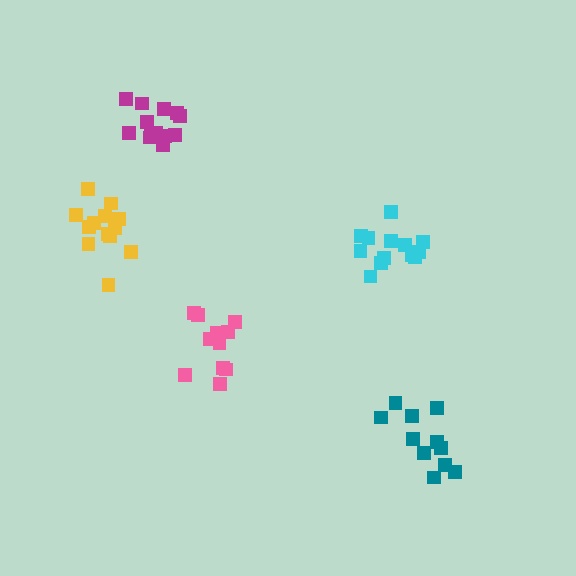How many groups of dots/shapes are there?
There are 5 groups.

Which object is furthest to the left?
The yellow cluster is leftmost.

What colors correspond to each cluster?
The clusters are colored: magenta, yellow, pink, cyan, teal.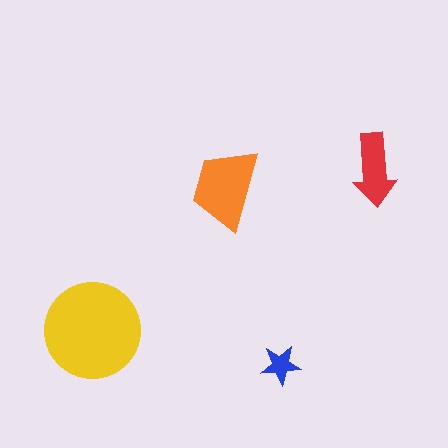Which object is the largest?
The yellow circle.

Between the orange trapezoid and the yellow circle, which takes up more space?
The yellow circle.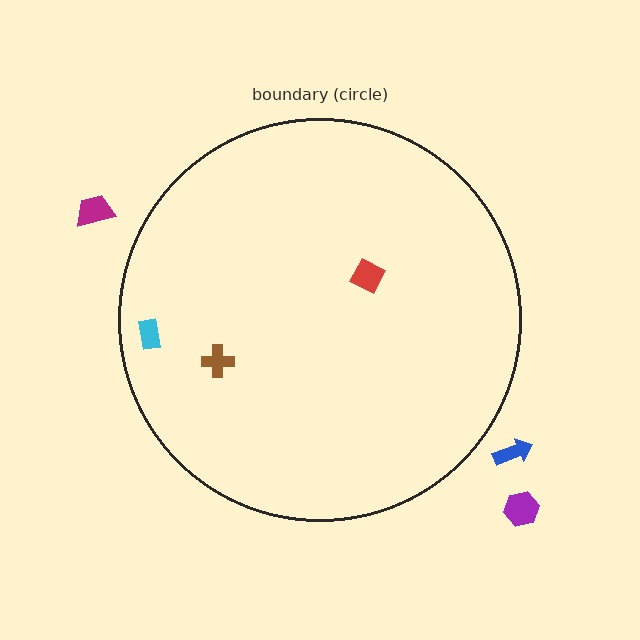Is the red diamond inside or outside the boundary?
Inside.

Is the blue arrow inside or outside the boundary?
Outside.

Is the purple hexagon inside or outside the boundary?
Outside.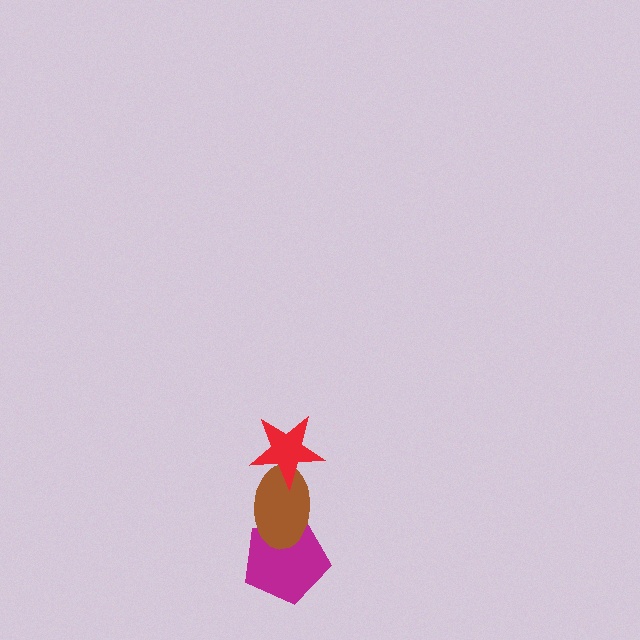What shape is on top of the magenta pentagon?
The brown ellipse is on top of the magenta pentagon.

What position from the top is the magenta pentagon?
The magenta pentagon is 3rd from the top.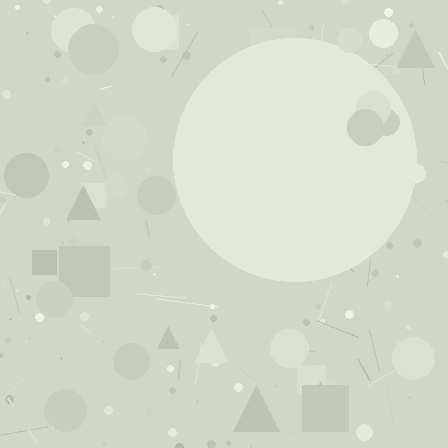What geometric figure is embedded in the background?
A circle is embedded in the background.